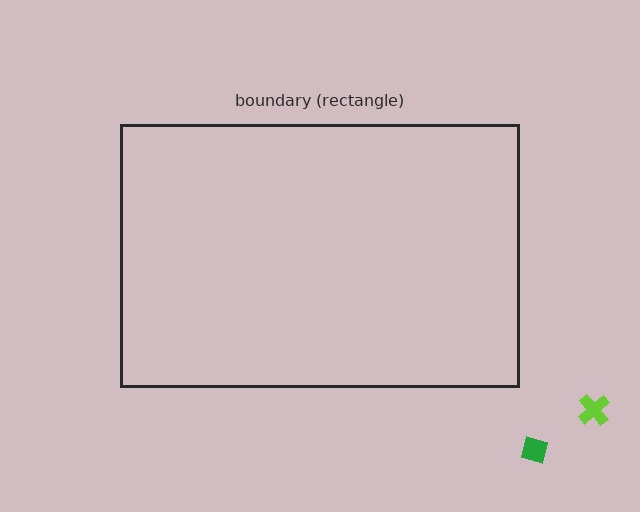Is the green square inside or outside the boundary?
Outside.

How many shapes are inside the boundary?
0 inside, 2 outside.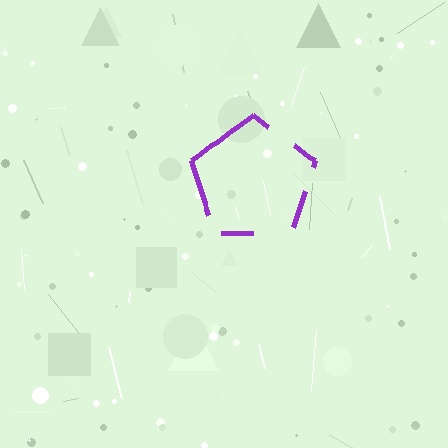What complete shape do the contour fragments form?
The contour fragments form a pentagon.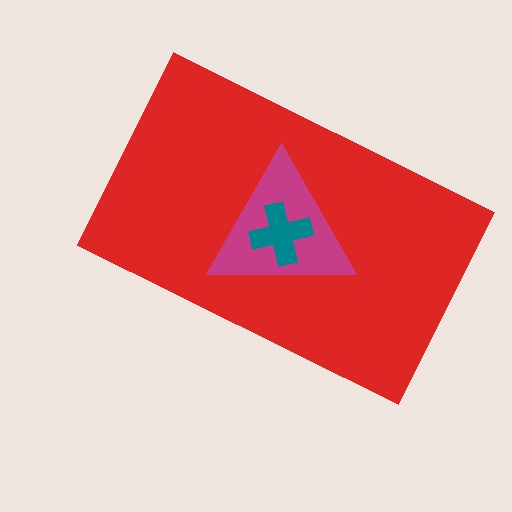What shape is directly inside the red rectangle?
The magenta triangle.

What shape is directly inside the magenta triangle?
The teal cross.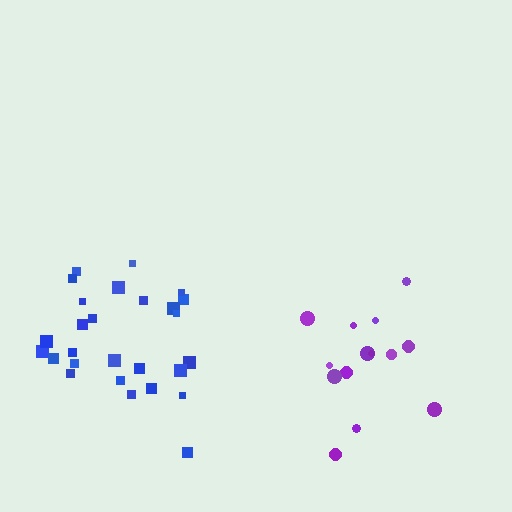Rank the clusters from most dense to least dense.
blue, purple.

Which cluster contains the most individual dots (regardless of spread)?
Blue (27).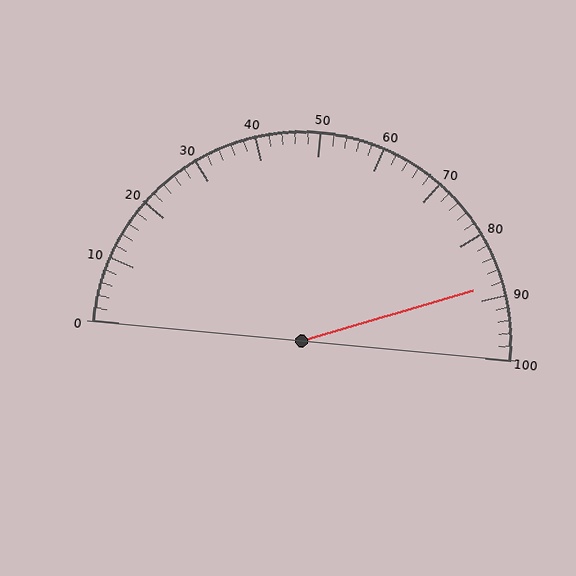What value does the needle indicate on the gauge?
The needle indicates approximately 88.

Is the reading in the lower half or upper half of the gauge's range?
The reading is in the upper half of the range (0 to 100).